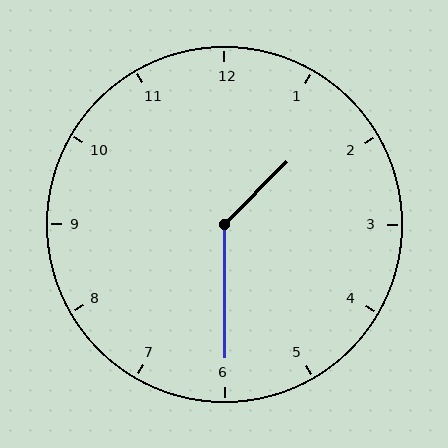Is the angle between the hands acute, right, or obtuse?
It is obtuse.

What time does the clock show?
1:30.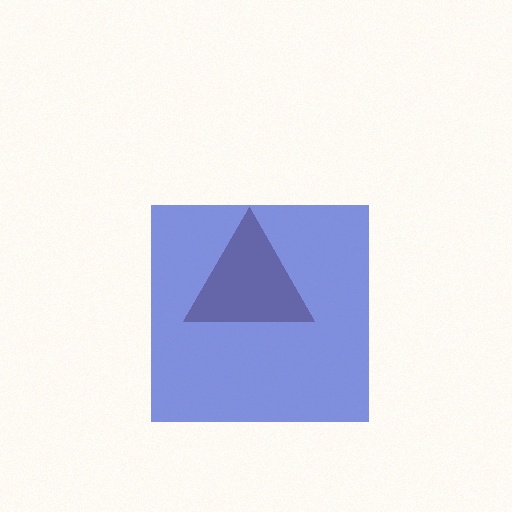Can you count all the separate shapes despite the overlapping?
Yes, there are 2 separate shapes.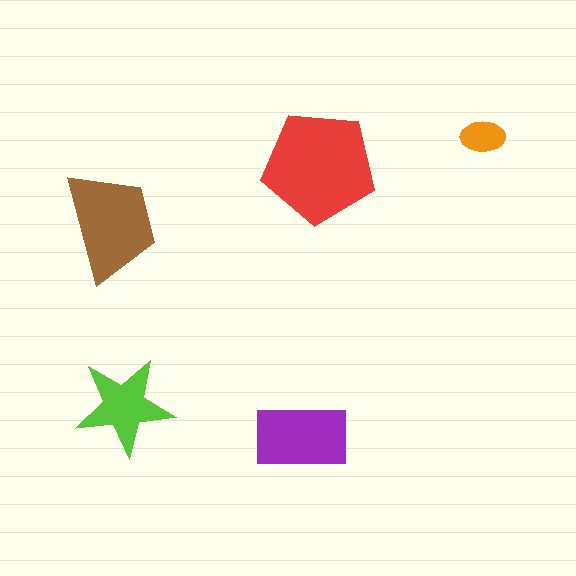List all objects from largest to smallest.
The red pentagon, the brown trapezoid, the purple rectangle, the lime star, the orange ellipse.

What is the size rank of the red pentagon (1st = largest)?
1st.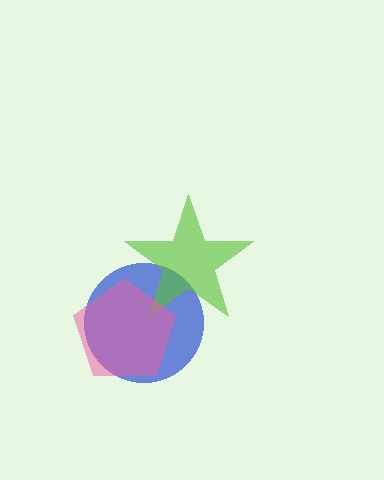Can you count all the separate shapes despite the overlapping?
Yes, there are 3 separate shapes.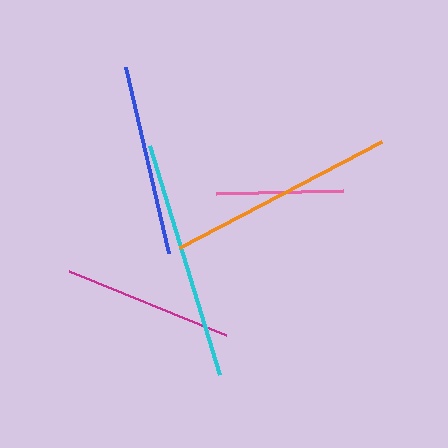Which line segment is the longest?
The cyan line is the longest at approximately 240 pixels.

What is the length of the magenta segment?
The magenta segment is approximately 170 pixels long.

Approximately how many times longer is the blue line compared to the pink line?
The blue line is approximately 1.5 times the length of the pink line.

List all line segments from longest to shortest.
From longest to shortest: cyan, orange, blue, magenta, pink.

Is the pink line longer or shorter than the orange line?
The orange line is longer than the pink line.